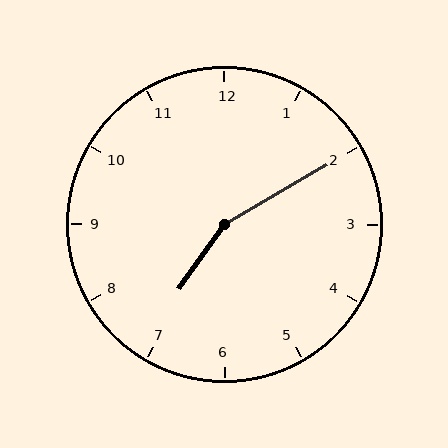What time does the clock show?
7:10.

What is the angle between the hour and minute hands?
Approximately 155 degrees.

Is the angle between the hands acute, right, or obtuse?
It is obtuse.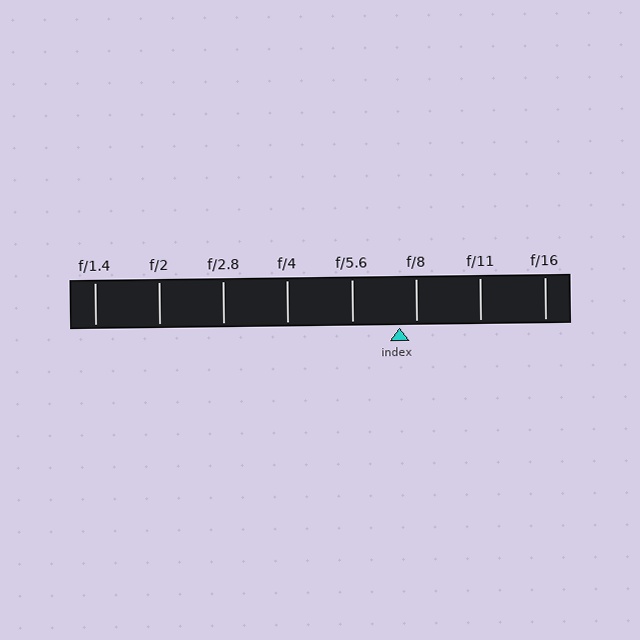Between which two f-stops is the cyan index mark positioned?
The index mark is between f/5.6 and f/8.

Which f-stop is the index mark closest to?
The index mark is closest to f/8.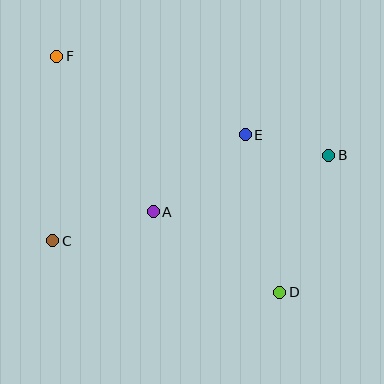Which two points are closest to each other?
Points B and E are closest to each other.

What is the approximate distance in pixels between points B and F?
The distance between B and F is approximately 290 pixels.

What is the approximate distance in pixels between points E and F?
The distance between E and F is approximately 204 pixels.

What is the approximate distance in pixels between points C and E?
The distance between C and E is approximately 220 pixels.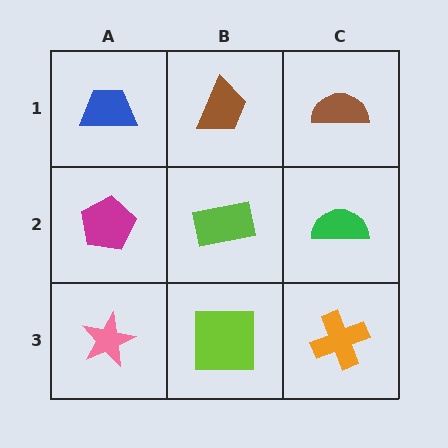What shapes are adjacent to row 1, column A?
A magenta pentagon (row 2, column A), a brown trapezoid (row 1, column B).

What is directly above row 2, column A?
A blue trapezoid.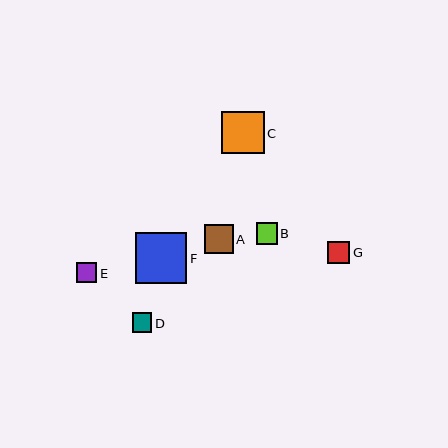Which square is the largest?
Square F is the largest with a size of approximately 51 pixels.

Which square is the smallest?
Square D is the smallest with a size of approximately 20 pixels.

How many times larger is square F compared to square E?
Square F is approximately 2.6 times the size of square E.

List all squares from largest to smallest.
From largest to smallest: F, C, A, G, B, E, D.